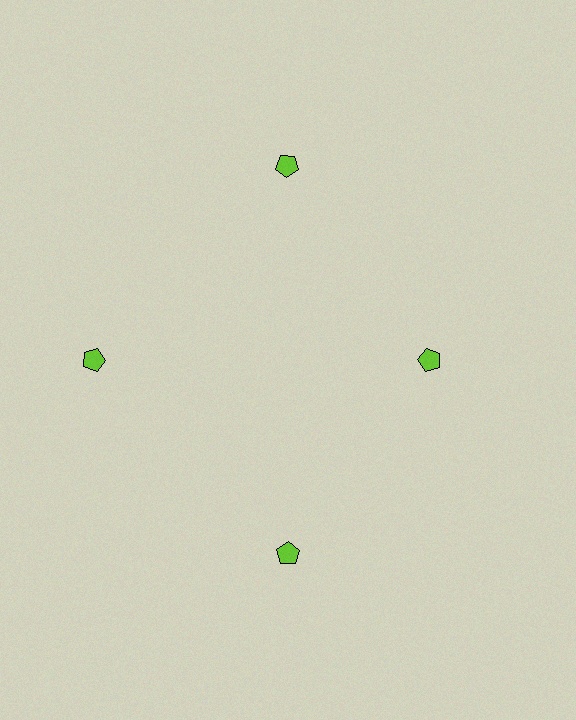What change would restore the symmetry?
The symmetry would be restored by moving it outward, back onto the ring so that all 4 pentagons sit at equal angles and equal distance from the center.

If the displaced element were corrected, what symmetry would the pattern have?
It would have 4-fold rotational symmetry — the pattern would map onto itself every 90 degrees.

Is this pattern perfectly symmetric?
No. The 4 lime pentagons are arranged in a ring, but one element near the 3 o'clock position is pulled inward toward the center, breaking the 4-fold rotational symmetry.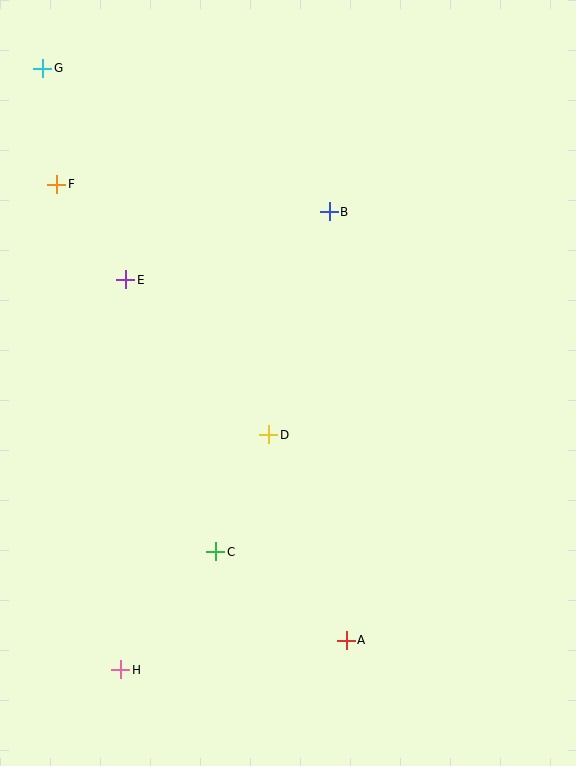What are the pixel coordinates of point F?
Point F is at (57, 184).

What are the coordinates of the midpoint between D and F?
The midpoint between D and F is at (163, 310).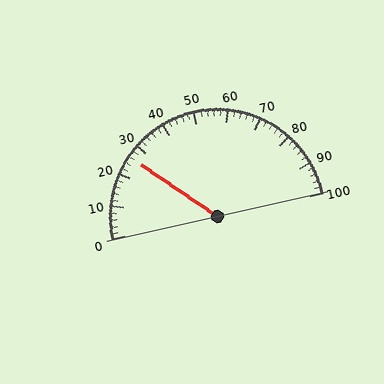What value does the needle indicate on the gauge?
The needle indicates approximately 26.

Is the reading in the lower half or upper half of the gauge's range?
The reading is in the lower half of the range (0 to 100).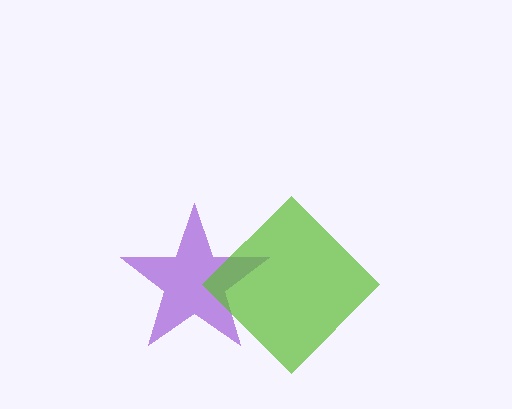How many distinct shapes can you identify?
There are 2 distinct shapes: a purple star, a lime diamond.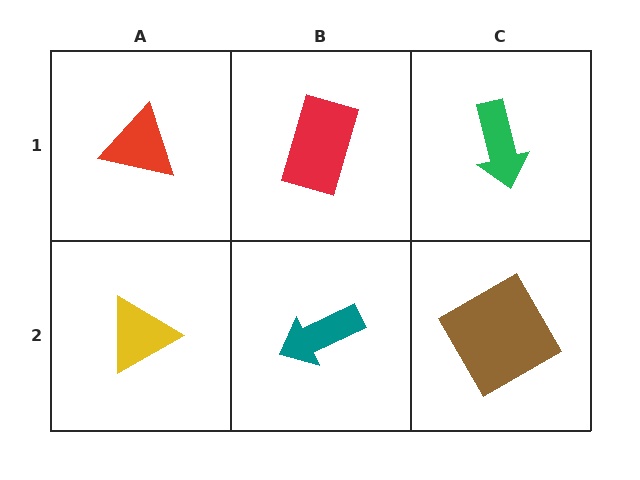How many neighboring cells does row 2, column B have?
3.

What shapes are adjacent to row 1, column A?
A yellow triangle (row 2, column A), a red rectangle (row 1, column B).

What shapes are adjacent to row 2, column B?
A red rectangle (row 1, column B), a yellow triangle (row 2, column A), a brown diamond (row 2, column C).